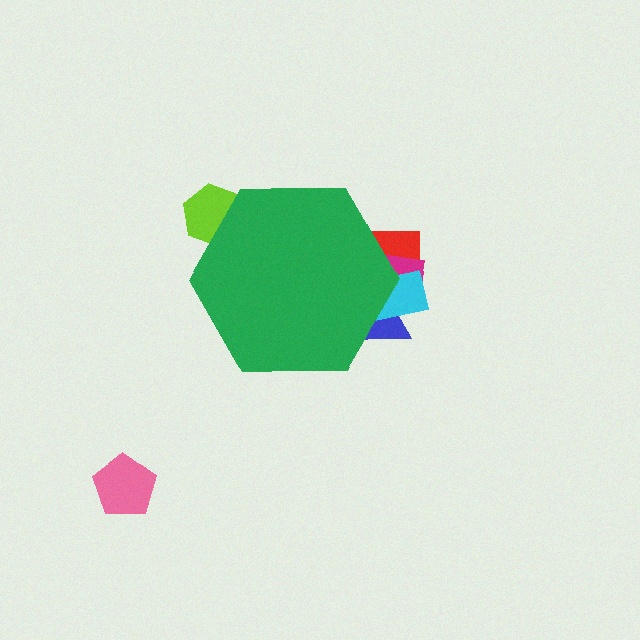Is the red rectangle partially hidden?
Yes, the red rectangle is partially hidden behind the green hexagon.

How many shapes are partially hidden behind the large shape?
5 shapes are partially hidden.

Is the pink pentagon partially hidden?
No, the pink pentagon is fully visible.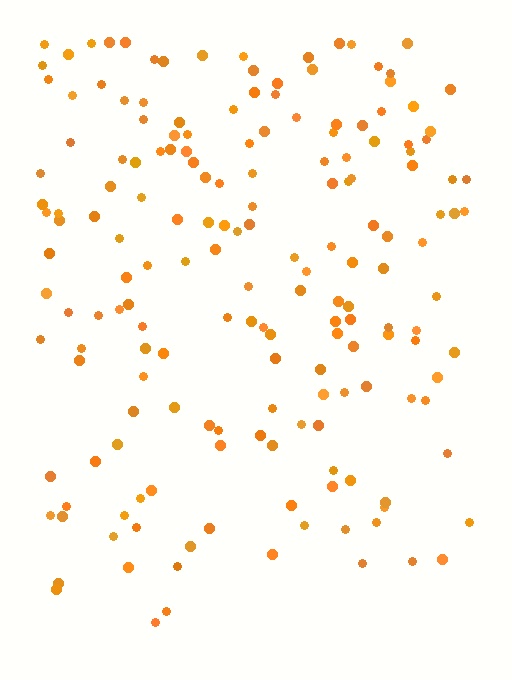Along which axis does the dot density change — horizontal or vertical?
Vertical.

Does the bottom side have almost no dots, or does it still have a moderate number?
Still a moderate number, just noticeably fewer than the top.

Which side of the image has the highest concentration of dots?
The top.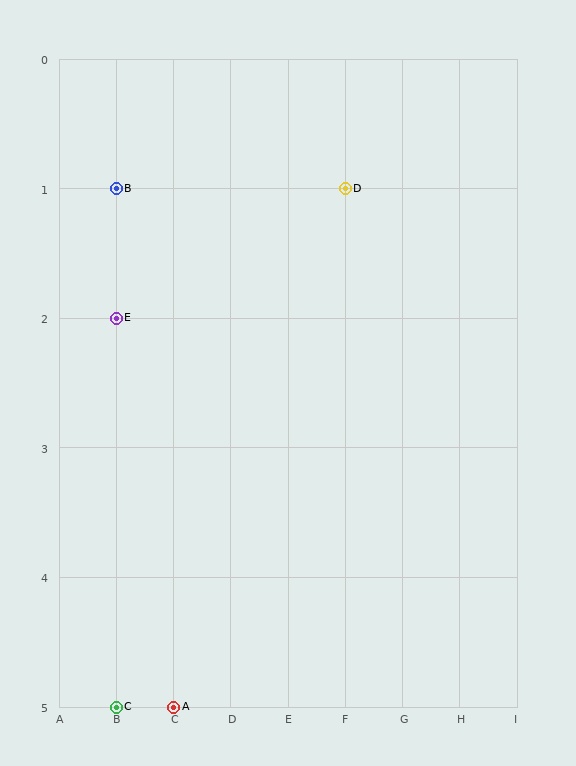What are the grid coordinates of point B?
Point B is at grid coordinates (B, 1).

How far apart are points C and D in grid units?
Points C and D are 4 columns and 4 rows apart (about 5.7 grid units diagonally).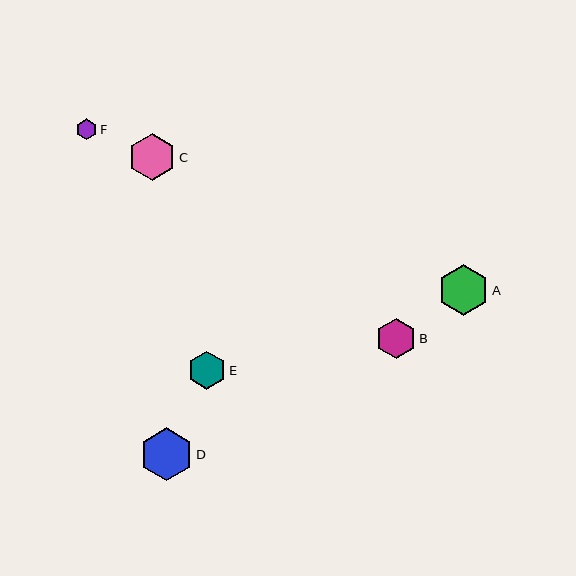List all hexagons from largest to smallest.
From largest to smallest: D, A, C, B, E, F.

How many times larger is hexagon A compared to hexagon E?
Hexagon A is approximately 1.3 times the size of hexagon E.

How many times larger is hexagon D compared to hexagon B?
Hexagon D is approximately 1.3 times the size of hexagon B.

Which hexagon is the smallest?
Hexagon F is the smallest with a size of approximately 21 pixels.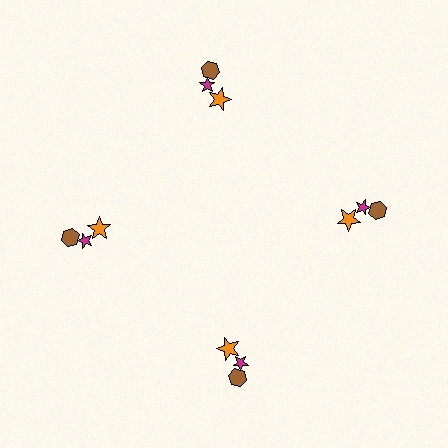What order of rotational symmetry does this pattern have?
This pattern has 4-fold rotational symmetry.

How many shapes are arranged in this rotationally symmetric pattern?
There are 12 shapes, arranged in 4 groups of 3.